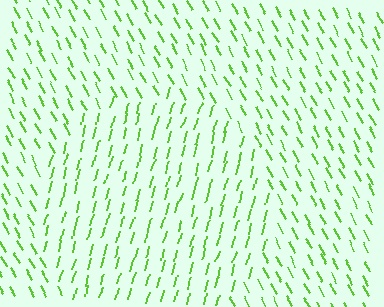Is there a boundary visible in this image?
Yes, there is a texture boundary formed by a change in line orientation.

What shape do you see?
I see a circle.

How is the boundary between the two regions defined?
The boundary is defined purely by a change in line orientation (approximately 45 degrees difference). All lines are the same color and thickness.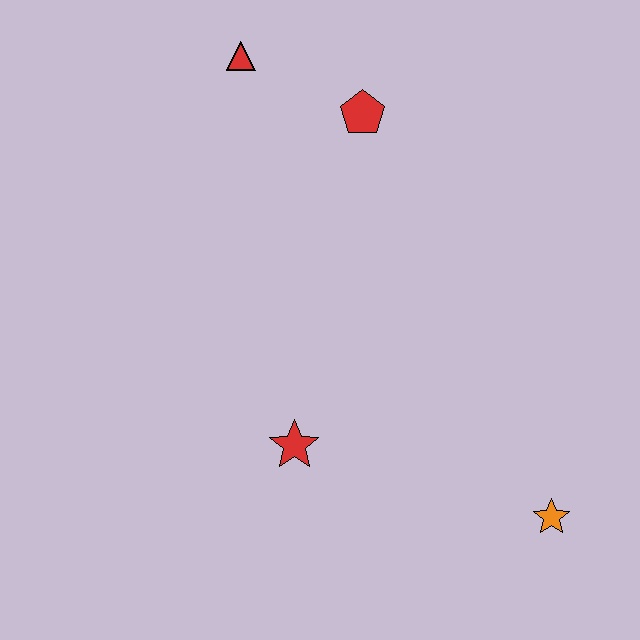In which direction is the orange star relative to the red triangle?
The orange star is below the red triangle.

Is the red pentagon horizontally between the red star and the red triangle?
No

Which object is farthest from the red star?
The red triangle is farthest from the red star.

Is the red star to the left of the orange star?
Yes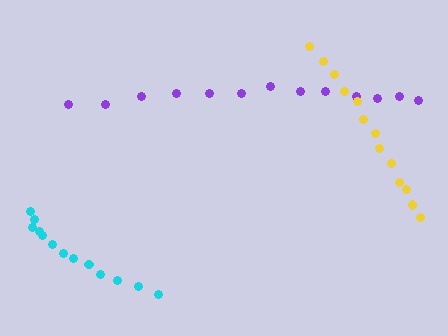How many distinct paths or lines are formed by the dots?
There are 3 distinct paths.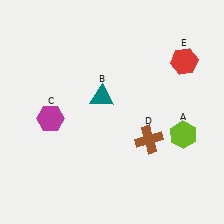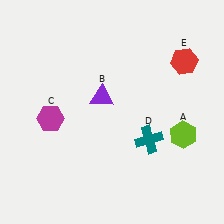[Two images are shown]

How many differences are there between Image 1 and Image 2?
There are 2 differences between the two images.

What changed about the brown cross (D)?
In Image 1, D is brown. In Image 2, it changed to teal.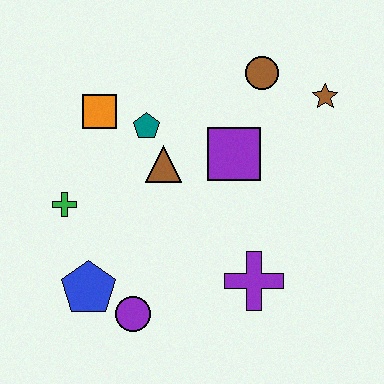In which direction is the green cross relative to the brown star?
The green cross is to the left of the brown star.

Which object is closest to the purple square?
The brown triangle is closest to the purple square.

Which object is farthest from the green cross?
The brown star is farthest from the green cross.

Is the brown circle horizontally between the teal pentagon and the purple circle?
No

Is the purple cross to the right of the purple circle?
Yes